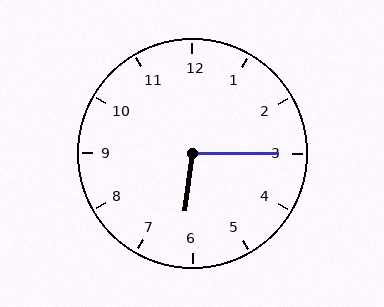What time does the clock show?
6:15.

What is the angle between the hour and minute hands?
Approximately 98 degrees.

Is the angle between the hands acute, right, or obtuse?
It is obtuse.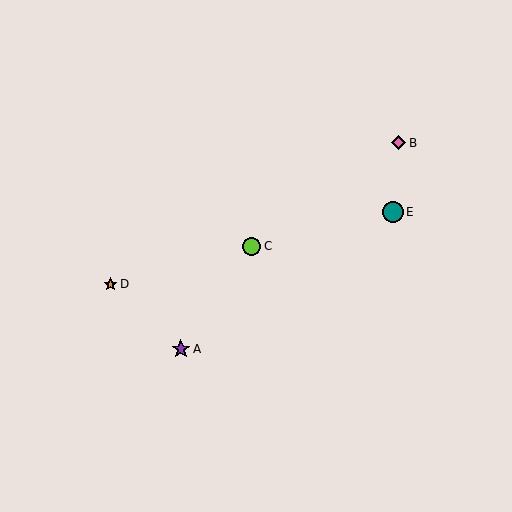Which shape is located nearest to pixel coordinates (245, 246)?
The lime circle (labeled C) at (252, 246) is nearest to that location.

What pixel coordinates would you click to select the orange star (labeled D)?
Click at (110, 284) to select the orange star D.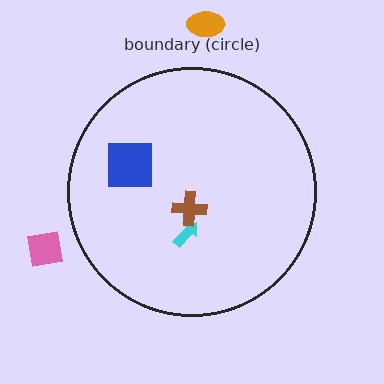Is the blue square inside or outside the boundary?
Inside.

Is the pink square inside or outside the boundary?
Outside.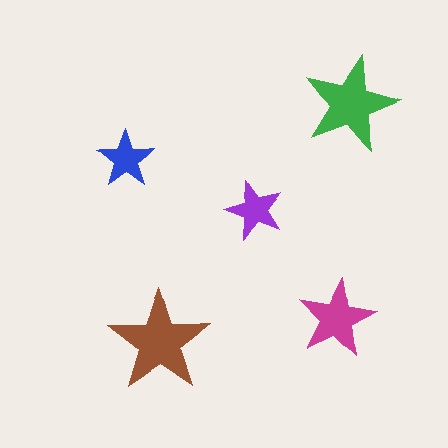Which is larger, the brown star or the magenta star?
The brown one.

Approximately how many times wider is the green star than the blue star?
About 1.5 times wider.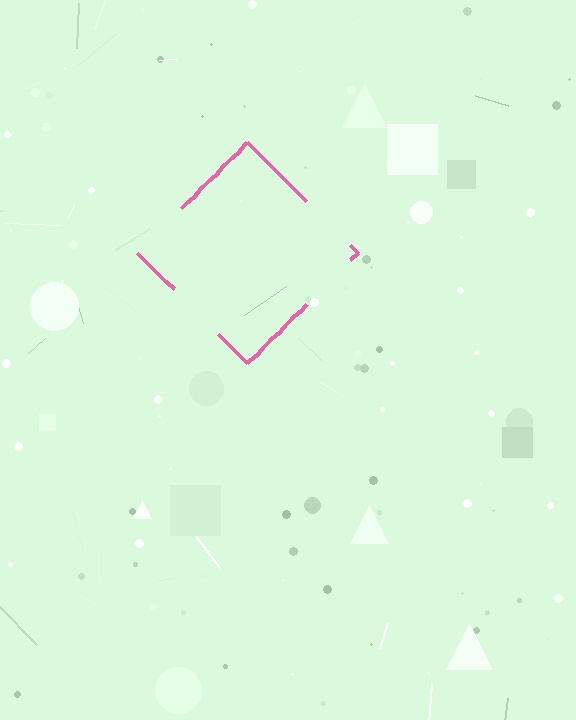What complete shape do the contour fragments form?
The contour fragments form a diamond.